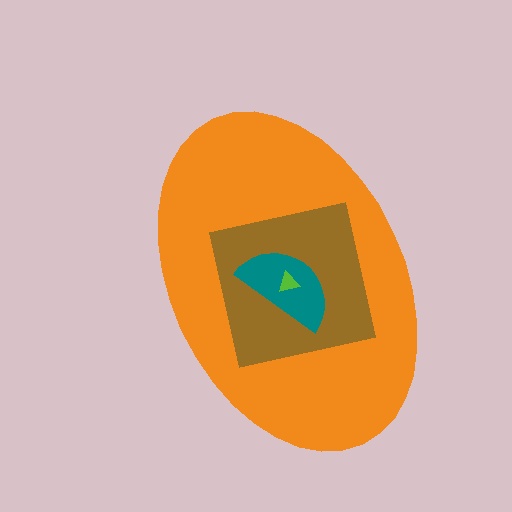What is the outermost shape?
The orange ellipse.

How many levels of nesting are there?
4.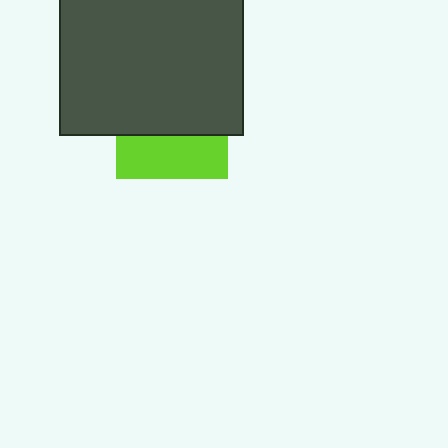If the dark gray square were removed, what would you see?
You would see the complete lime square.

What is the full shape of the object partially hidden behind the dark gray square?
The partially hidden object is a lime square.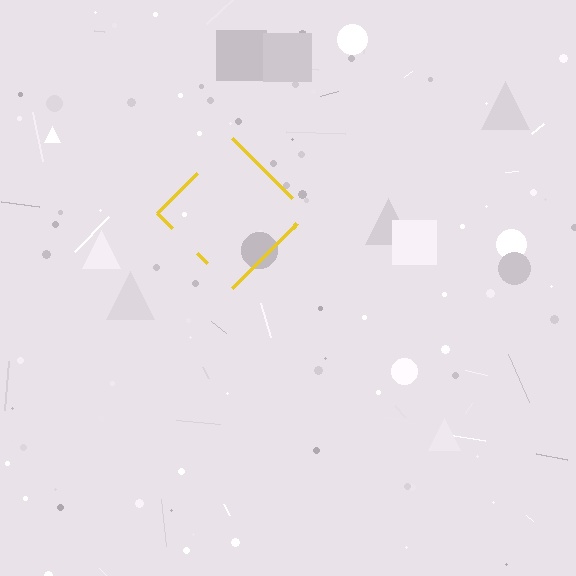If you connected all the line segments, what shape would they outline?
They would outline a diamond.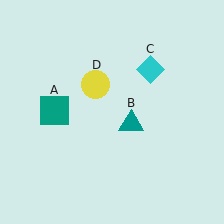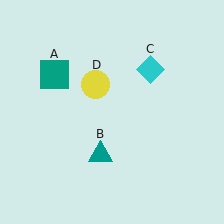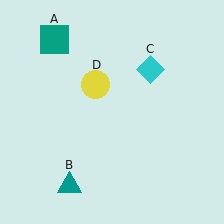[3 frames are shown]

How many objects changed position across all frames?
2 objects changed position: teal square (object A), teal triangle (object B).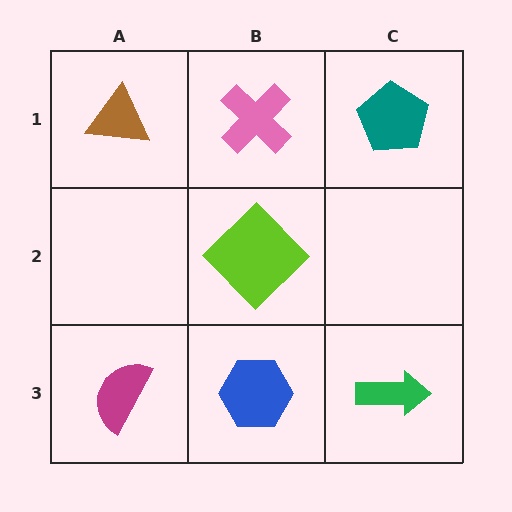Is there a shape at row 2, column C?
No, that cell is empty.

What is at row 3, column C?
A green arrow.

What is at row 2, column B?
A lime diamond.